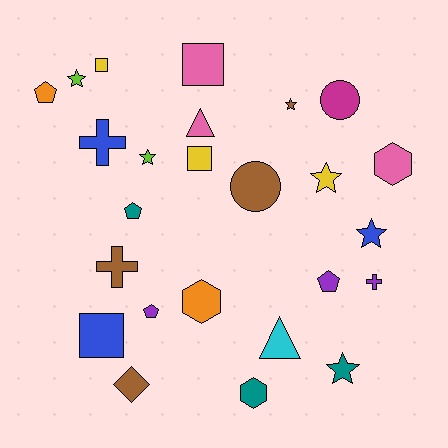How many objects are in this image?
There are 25 objects.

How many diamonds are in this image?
There is 1 diamond.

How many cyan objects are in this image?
There is 1 cyan object.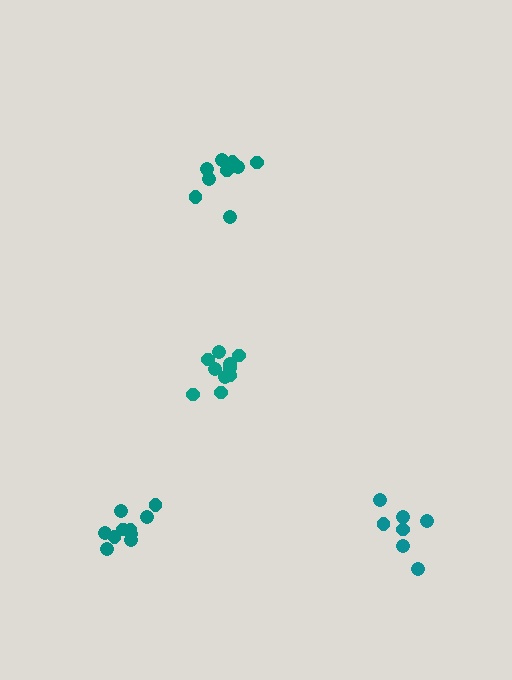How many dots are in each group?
Group 1: 10 dots, Group 2: 7 dots, Group 3: 10 dots, Group 4: 9 dots (36 total).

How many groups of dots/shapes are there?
There are 4 groups.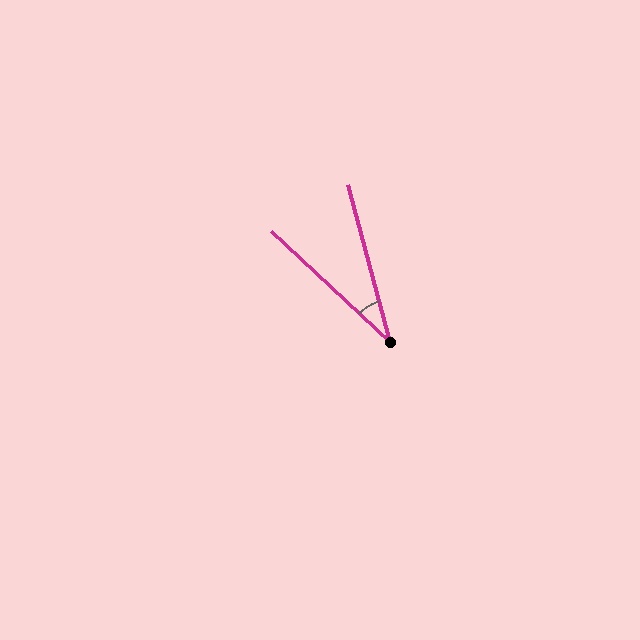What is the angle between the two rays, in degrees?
Approximately 32 degrees.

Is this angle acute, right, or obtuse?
It is acute.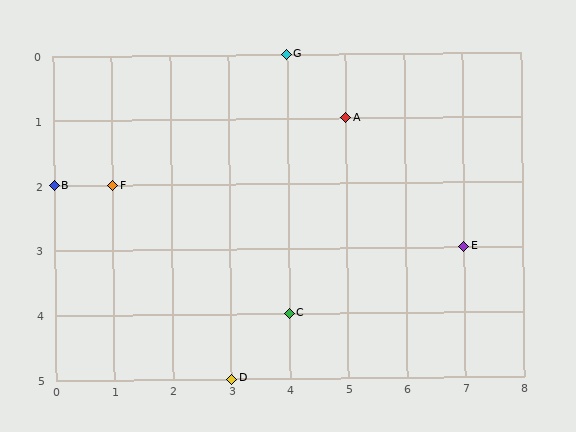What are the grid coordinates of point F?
Point F is at grid coordinates (1, 2).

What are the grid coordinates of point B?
Point B is at grid coordinates (0, 2).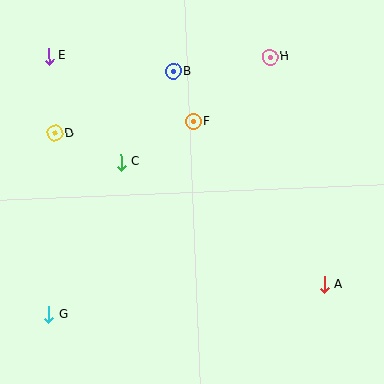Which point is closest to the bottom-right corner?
Point A is closest to the bottom-right corner.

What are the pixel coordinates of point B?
Point B is at (173, 72).